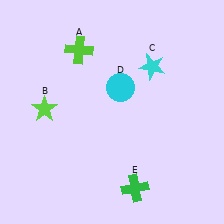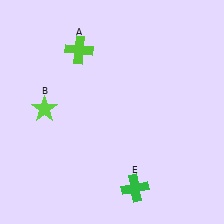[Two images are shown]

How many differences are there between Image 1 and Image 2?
There are 2 differences between the two images.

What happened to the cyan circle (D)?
The cyan circle (D) was removed in Image 2. It was in the top-right area of Image 1.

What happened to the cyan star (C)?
The cyan star (C) was removed in Image 2. It was in the top-right area of Image 1.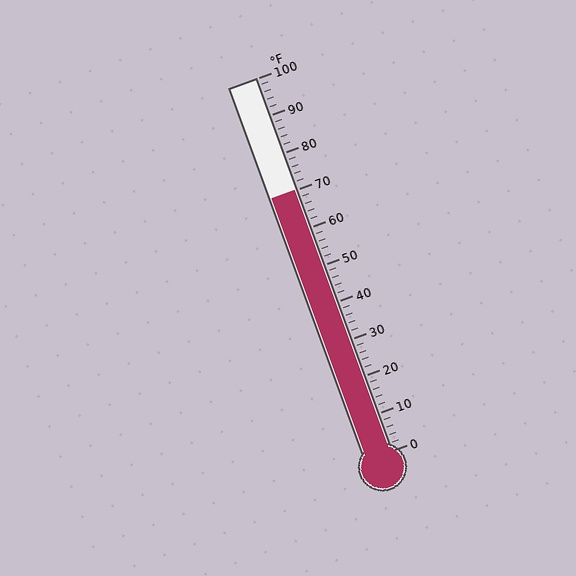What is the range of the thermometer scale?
The thermometer scale ranges from 0°F to 100°F.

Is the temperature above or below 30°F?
The temperature is above 30°F.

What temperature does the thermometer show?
The thermometer shows approximately 70°F.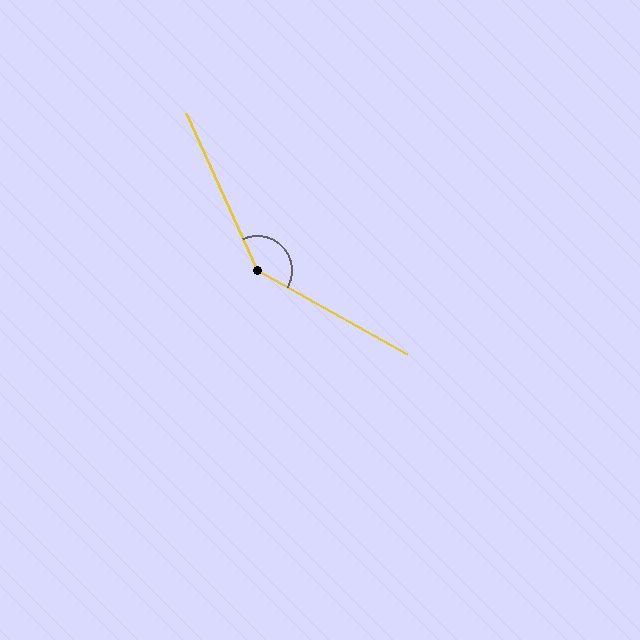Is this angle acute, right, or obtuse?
It is obtuse.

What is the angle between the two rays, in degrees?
Approximately 144 degrees.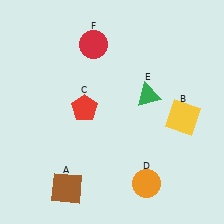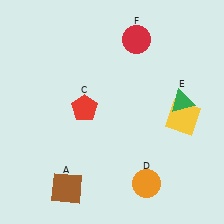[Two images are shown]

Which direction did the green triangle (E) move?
The green triangle (E) moved right.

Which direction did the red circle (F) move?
The red circle (F) moved right.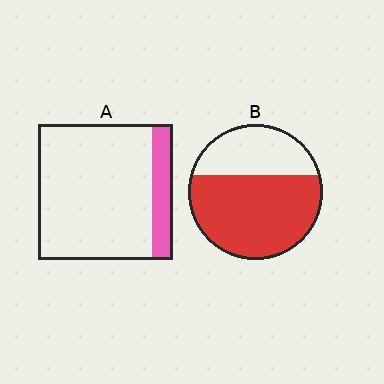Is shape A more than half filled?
No.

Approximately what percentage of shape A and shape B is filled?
A is approximately 15% and B is approximately 65%.